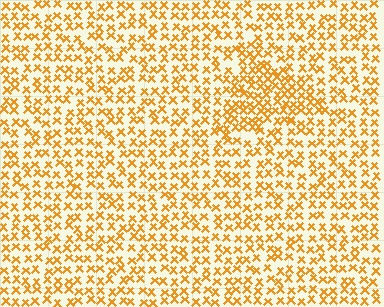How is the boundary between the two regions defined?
The boundary is defined by a change in element density (approximately 1.6x ratio). All elements are the same color, size, and shape.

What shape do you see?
I see a triangle.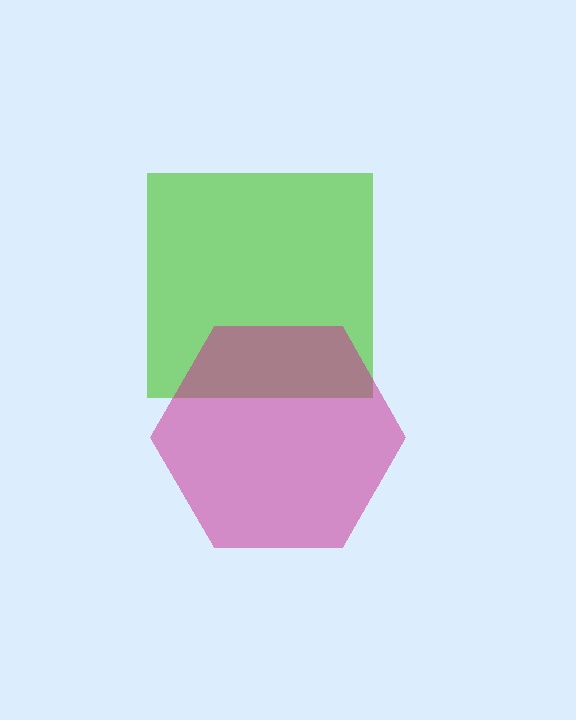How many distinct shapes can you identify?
There are 2 distinct shapes: a lime square, a magenta hexagon.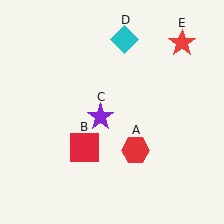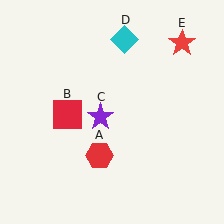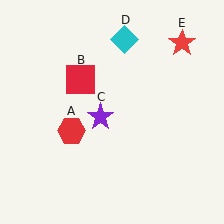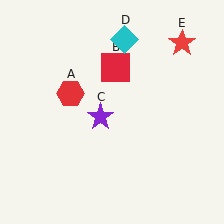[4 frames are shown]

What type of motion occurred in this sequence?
The red hexagon (object A), red square (object B) rotated clockwise around the center of the scene.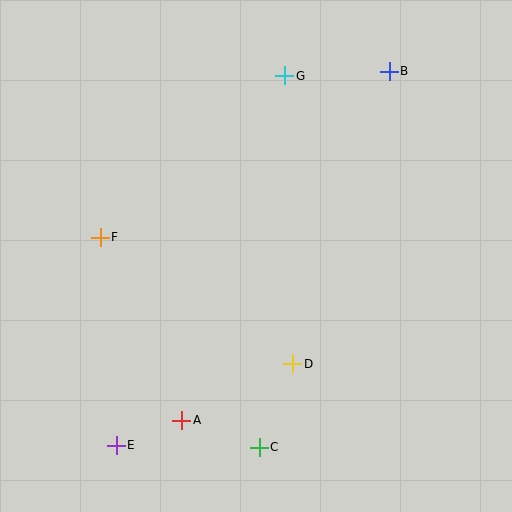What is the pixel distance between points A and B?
The distance between A and B is 406 pixels.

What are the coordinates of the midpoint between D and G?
The midpoint between D and G is at (289, 220).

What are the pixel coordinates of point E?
Point E is at (116, 445).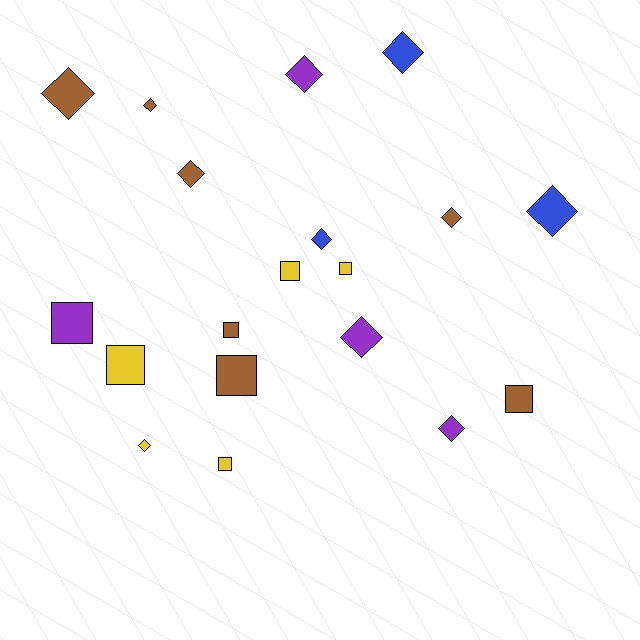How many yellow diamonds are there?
There is 1 yellow diamond.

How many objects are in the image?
There are 19 objects.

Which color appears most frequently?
Brown, with 7 objects.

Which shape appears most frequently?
Diamond, with 11 objects.